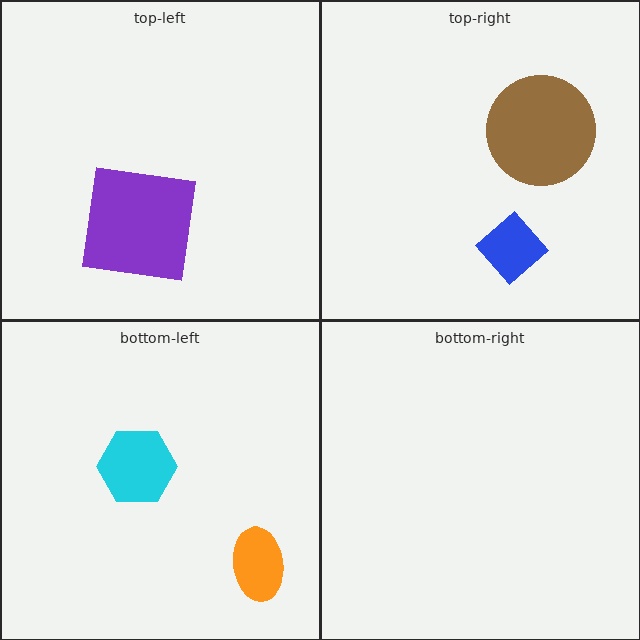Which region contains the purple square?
The top-left region.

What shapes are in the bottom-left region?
The orange ellipse, the cyan hexagon.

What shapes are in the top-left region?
The purple square.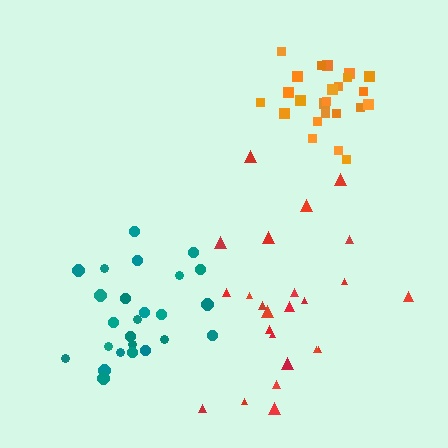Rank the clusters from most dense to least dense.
orange, teal, red.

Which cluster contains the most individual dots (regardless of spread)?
Teal (25).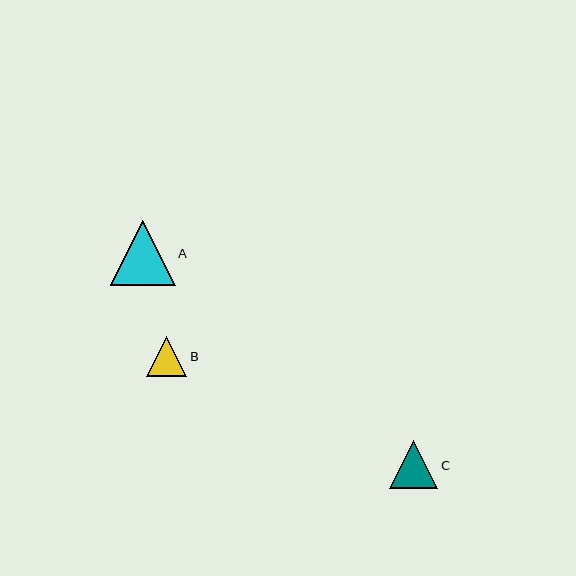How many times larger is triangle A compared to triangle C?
Triangle A is approximately 1.3 times the size of triangle C.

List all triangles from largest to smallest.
From largest to smallest: A, C, B.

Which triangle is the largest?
Triangle A is the largest with a size of approximately 65 pixels.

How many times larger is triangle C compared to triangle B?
Triangle C is approximately 1.2 times the size of triangle B.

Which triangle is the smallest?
Triangle B is the smallest with a size of approximately 40 pixels.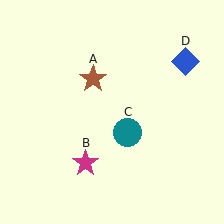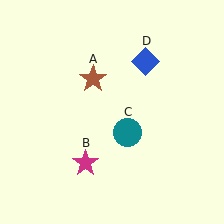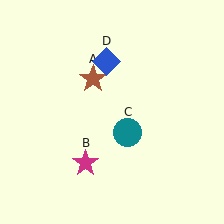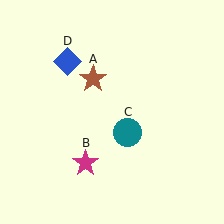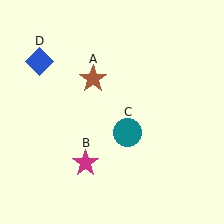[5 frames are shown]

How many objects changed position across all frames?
1 object changed position: blue diamond (object D).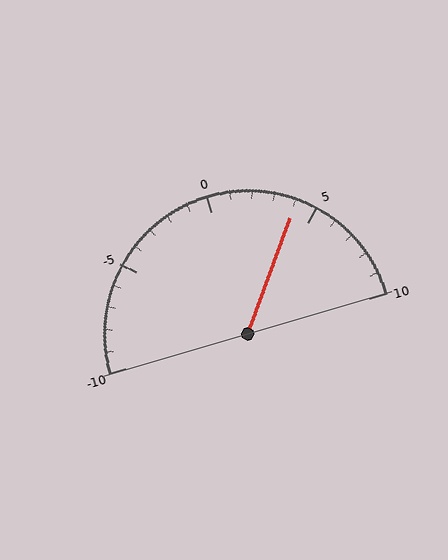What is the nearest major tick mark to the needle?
The nearest major tick mark is 5.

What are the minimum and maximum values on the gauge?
The gauge ranges from -10 to 10.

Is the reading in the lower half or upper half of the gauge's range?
The reading is in the upper half of the range (-10 to 10).